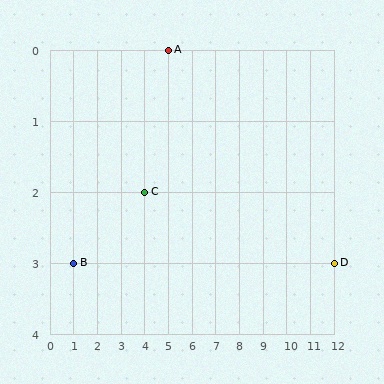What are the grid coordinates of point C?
Point C is at grid coordinates (4, 2).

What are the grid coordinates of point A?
Point A is at grid coordinates (5, 0).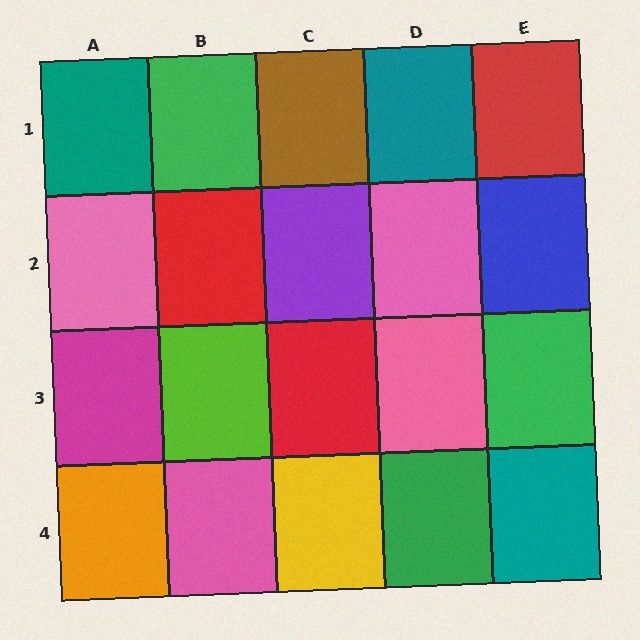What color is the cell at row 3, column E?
Green.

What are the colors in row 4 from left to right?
Orange, pink, yellow, green, teal.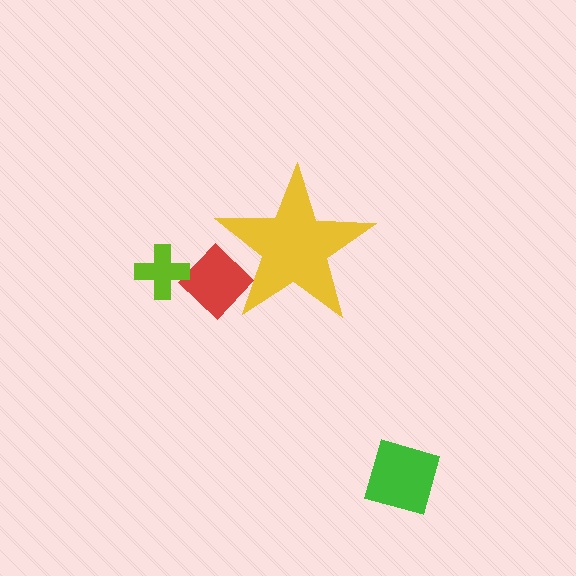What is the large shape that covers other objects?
A yellow star.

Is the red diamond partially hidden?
Yes, the red diamond is partially hidden behind the yellow star.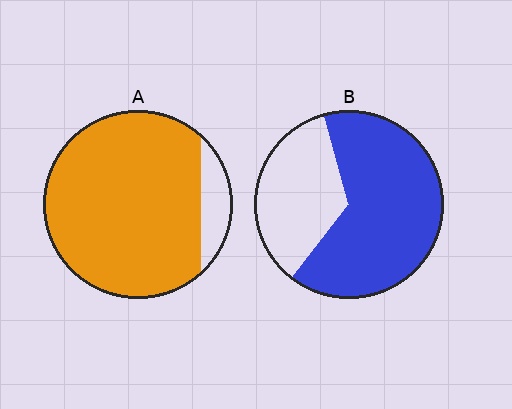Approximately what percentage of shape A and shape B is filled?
A is approximately 90% and B is approximately 65%.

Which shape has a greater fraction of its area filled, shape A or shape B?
Shape A.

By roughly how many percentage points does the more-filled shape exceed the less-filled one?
By roughly 25 percentage points (A over B).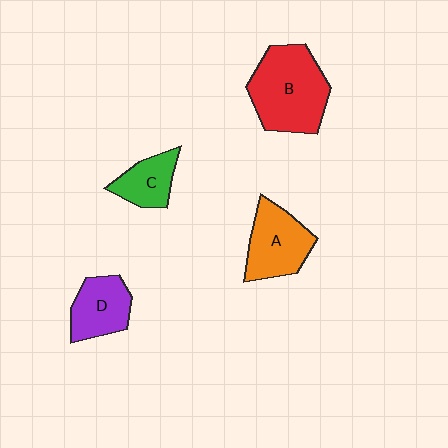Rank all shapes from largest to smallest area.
From largest to smallest: B (red), A (orange), D (purple), C (green).